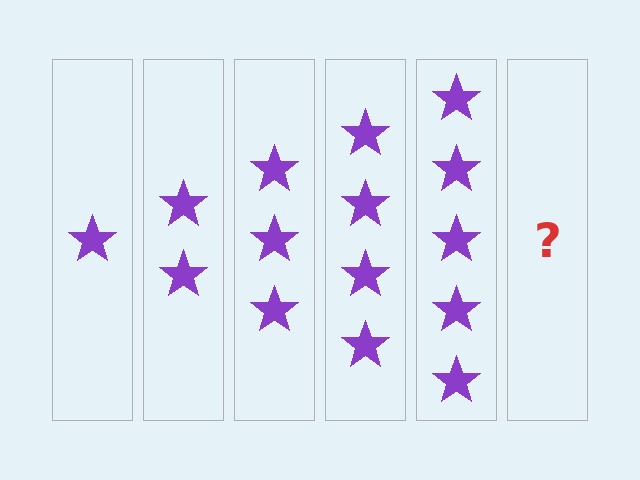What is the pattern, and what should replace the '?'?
The pattern is that each step adds one more star. The '?' should be 6 stars.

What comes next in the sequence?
The next element should be 6 stars.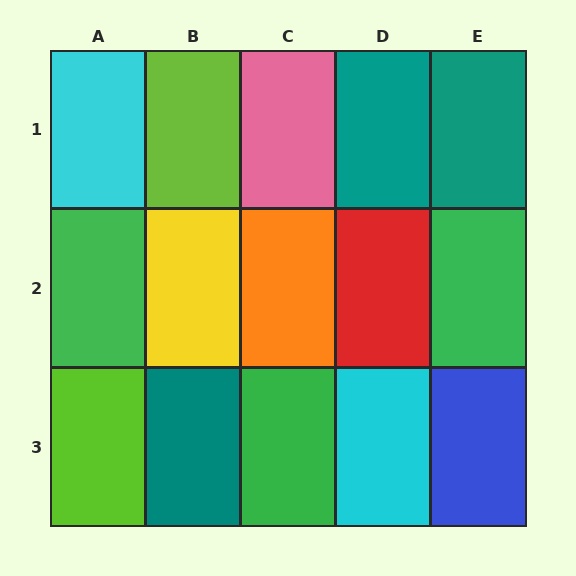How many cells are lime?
2 cells are lime.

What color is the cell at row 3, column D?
Cyan.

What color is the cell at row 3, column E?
Blue.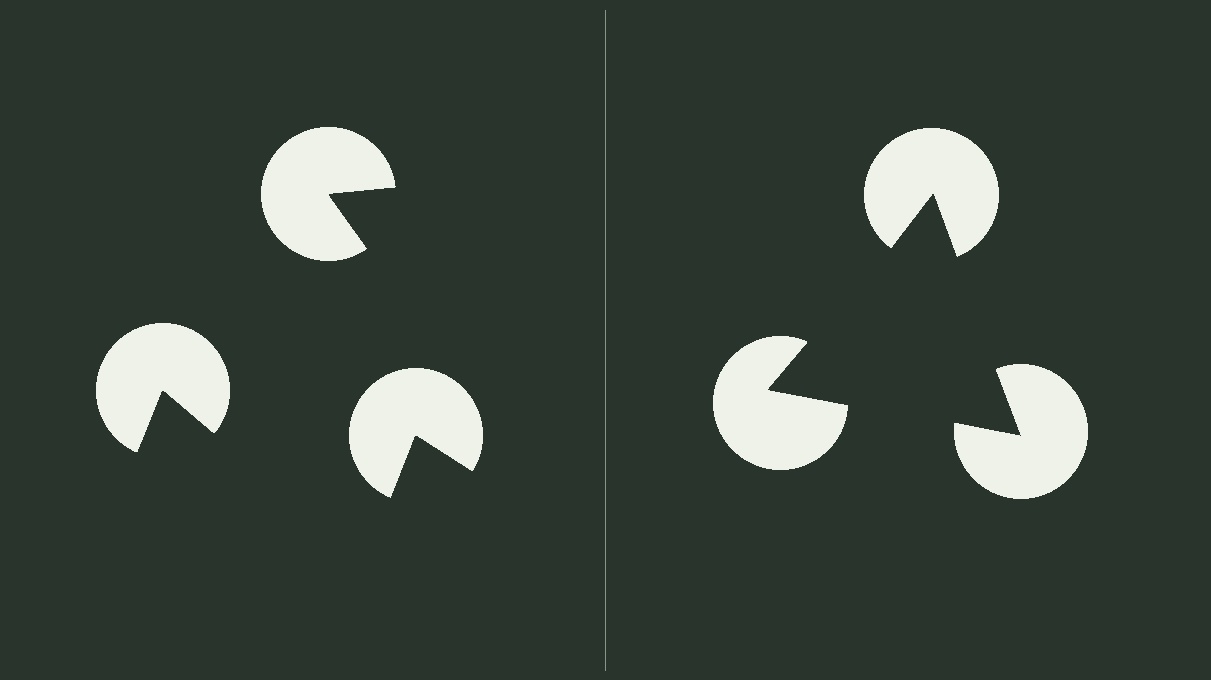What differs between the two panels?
The pac-man discs are positioned identically on both sides; only the wedge orientations differ. On the right they align to a triangle; on the left they are misaligned.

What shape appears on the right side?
An illusory triangle.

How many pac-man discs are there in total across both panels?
6 — 3 on each side.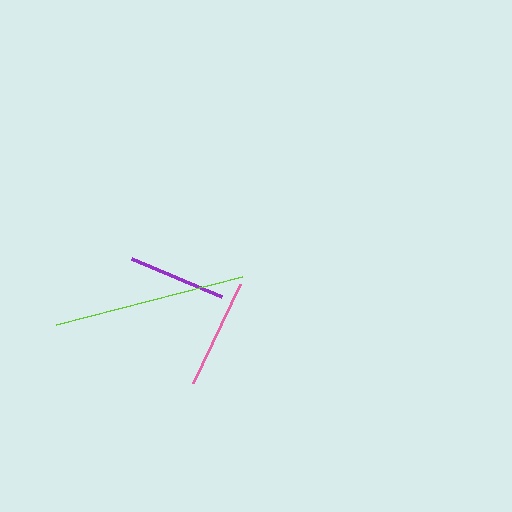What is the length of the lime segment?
The lime segment is approximately 192 pixels long.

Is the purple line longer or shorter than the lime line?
The lime line is longer than the purple line.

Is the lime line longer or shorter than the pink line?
The lime line is longer than the pink line.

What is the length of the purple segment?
The purple segment is approximately 98 pixels long.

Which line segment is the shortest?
The purple line is the shortest at approximately 98 pixels.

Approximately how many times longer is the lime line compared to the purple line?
The lime line is approximately 2.0 times the length of the purple line.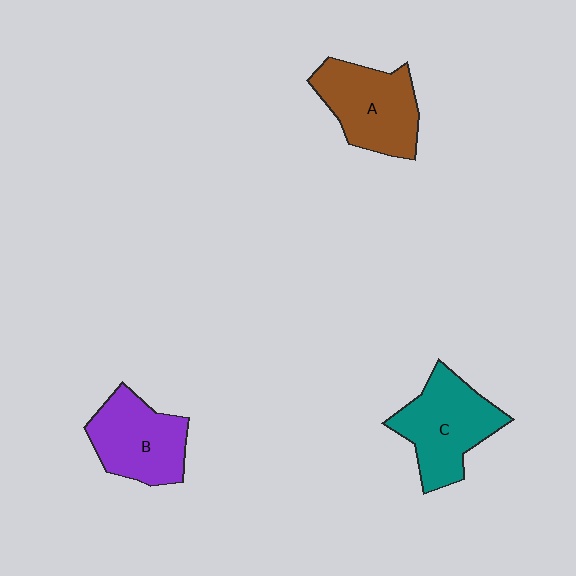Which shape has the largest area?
Shape C (teal).